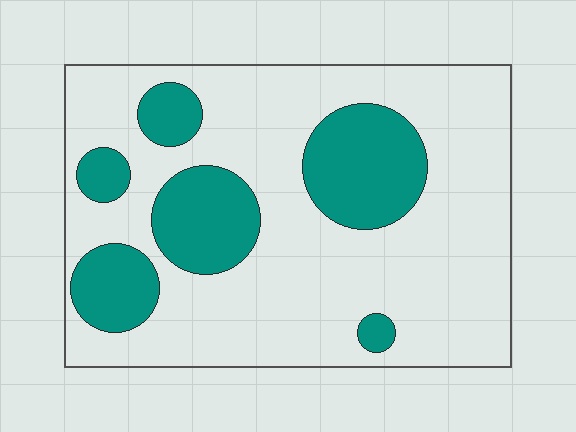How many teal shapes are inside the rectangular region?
6.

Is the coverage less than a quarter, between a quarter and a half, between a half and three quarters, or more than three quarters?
Between a quarter and a half.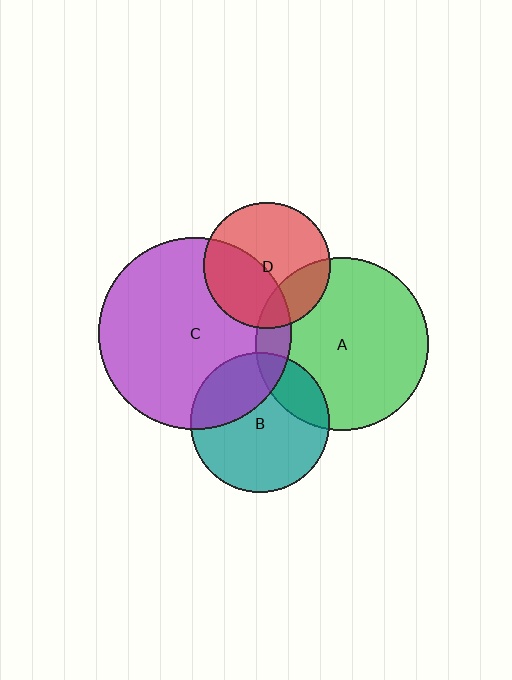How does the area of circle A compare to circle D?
Approximately 1.9 times.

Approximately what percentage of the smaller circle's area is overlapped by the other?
Approximately 30%.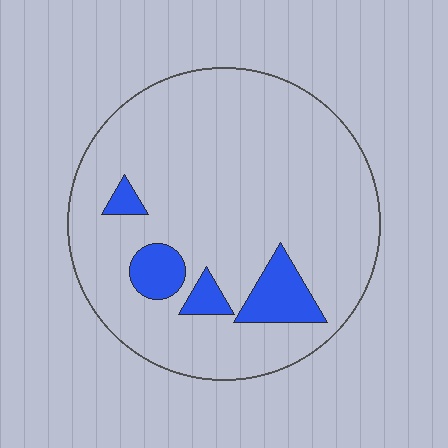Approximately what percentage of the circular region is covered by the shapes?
Approximately 10%.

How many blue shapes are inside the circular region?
4.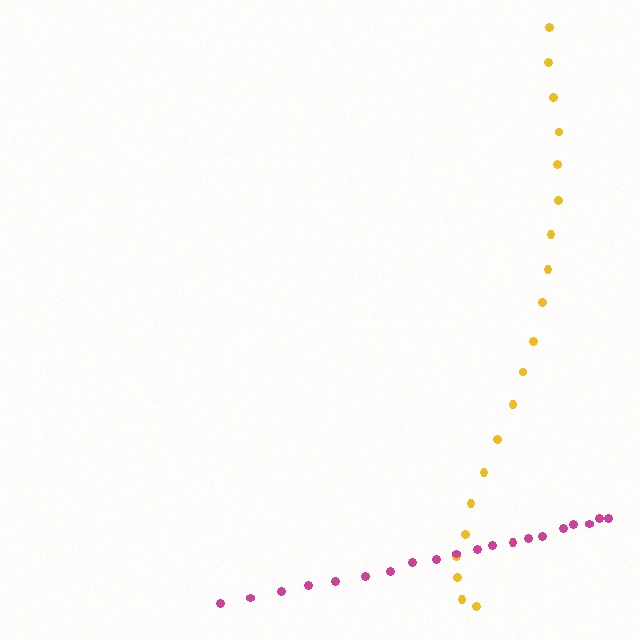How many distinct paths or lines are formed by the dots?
There are 2 distinct paths.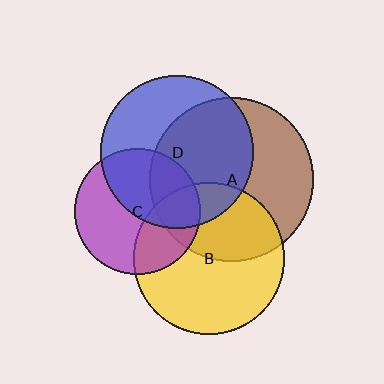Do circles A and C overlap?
Yes.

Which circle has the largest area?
Circle A (brown).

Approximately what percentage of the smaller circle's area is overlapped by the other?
Approximately 25%.